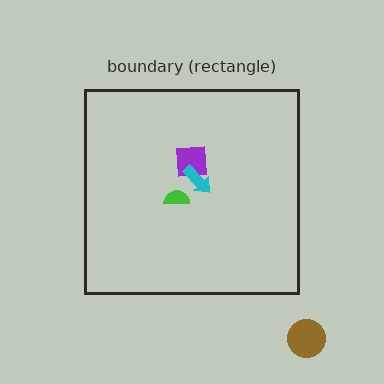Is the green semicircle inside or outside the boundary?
Inside.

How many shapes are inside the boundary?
3 inside, 1 outside.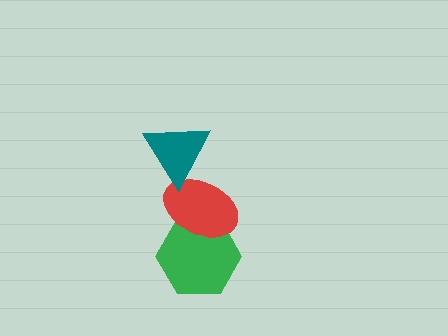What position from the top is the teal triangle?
The teal triangle is 1st from the top.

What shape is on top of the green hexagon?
The red ellipse is on top of the green hexagon.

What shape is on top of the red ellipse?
The teal triangle is on top of the red ellipse.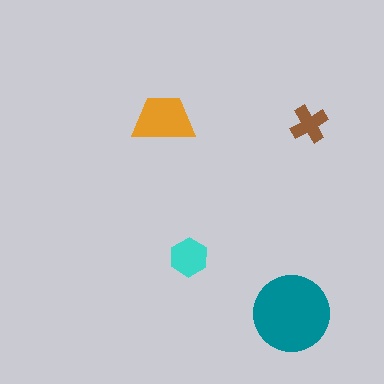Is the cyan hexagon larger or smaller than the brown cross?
Larger.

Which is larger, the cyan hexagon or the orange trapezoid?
The orange trapezoid.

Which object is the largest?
The teal circle.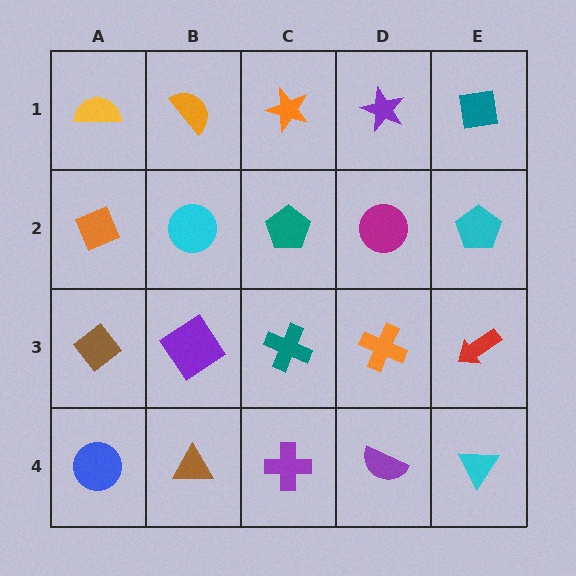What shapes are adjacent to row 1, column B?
A cyan circle (row 2, column B), a yellow semicircle (row 1, column A), an orange star (row 1, column C).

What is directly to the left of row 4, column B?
A blue circle.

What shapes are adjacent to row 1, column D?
A magenta circle (row 2, column D), an orange star (row 1, column C), a teal square (row 1, column E).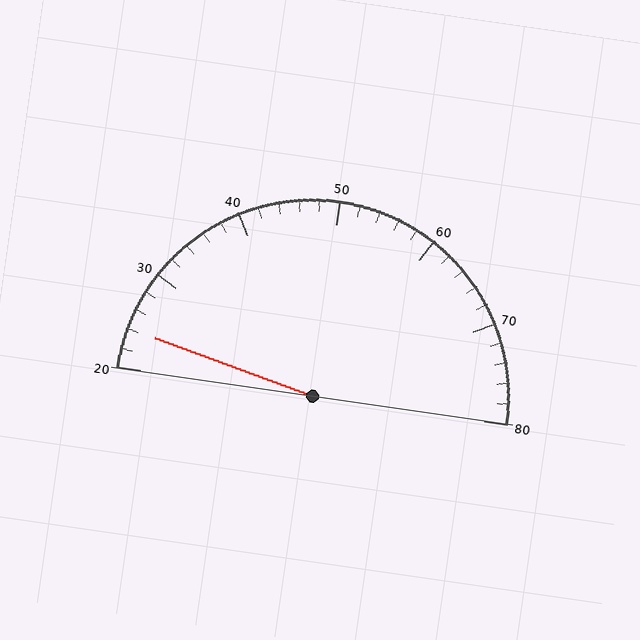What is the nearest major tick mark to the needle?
The nearest major tick mark is 20.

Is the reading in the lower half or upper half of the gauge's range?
The reading is in the lower half of the range (20 to 80).